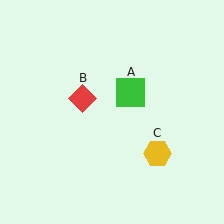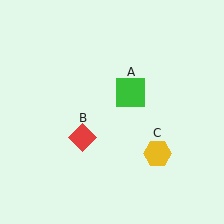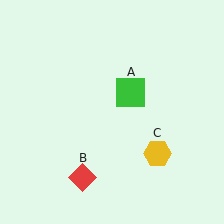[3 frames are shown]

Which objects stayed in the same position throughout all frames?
Green square (object A) and yellow hexagon (object C) remained stationary.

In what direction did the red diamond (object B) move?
The red diamond (object B) moved down.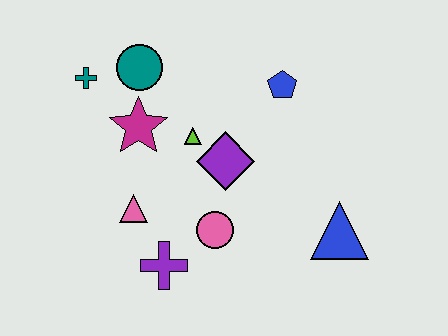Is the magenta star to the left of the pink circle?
Yes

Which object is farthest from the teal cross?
The blue triangle is farthest from the teal cross.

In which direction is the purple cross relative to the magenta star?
The purple cross is below the magenta star.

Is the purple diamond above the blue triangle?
Yes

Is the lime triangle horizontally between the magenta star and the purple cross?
No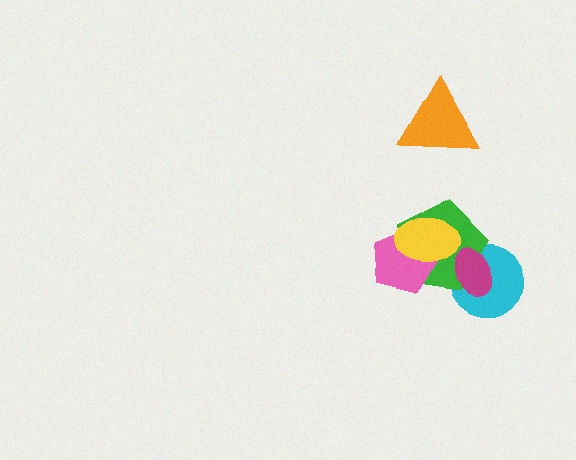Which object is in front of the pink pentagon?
The yellow ellipse is in front of the pink pentagon.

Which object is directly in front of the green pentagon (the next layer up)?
The magenta ellipse is directly in front of the green pentagon.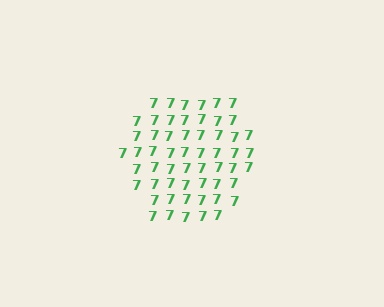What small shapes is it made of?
It is made of small digit 7's.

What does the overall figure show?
The overall figure shows a hexagon.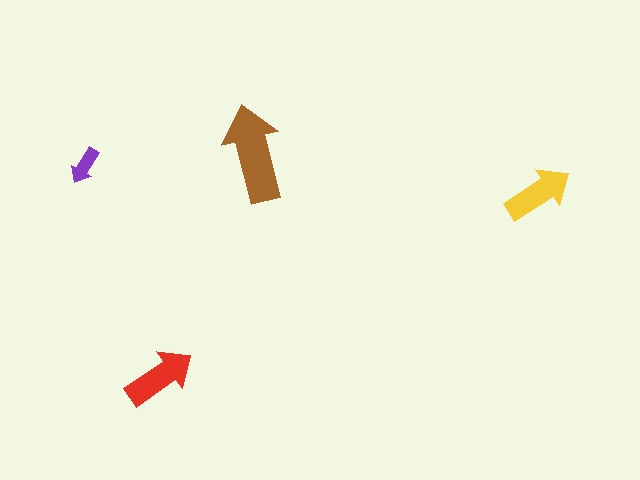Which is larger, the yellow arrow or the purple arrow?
The yellow one.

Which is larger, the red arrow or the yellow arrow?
The red one.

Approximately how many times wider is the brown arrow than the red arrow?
About 1.5 times wider.